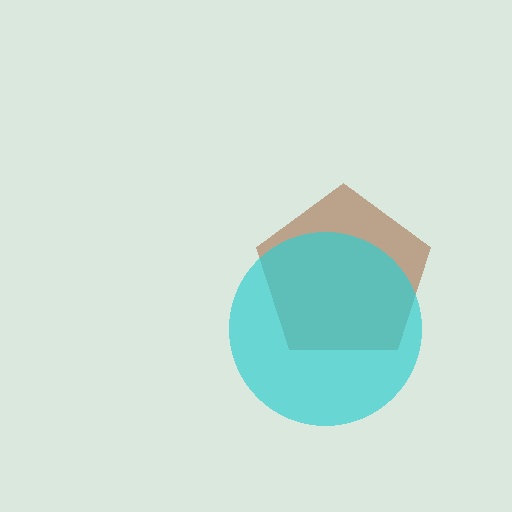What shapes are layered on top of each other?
The layered shapes are: a brown pentagon, a cyan circle.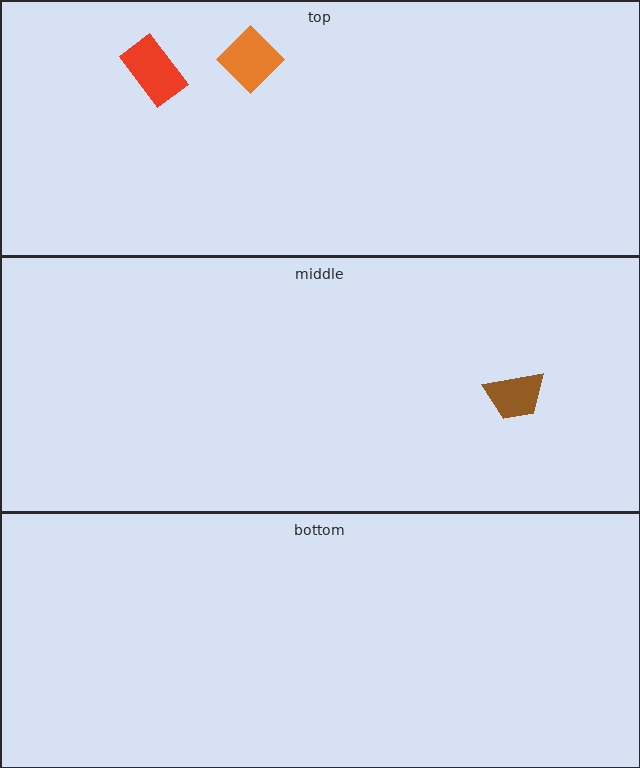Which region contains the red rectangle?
The top region.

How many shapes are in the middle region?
1.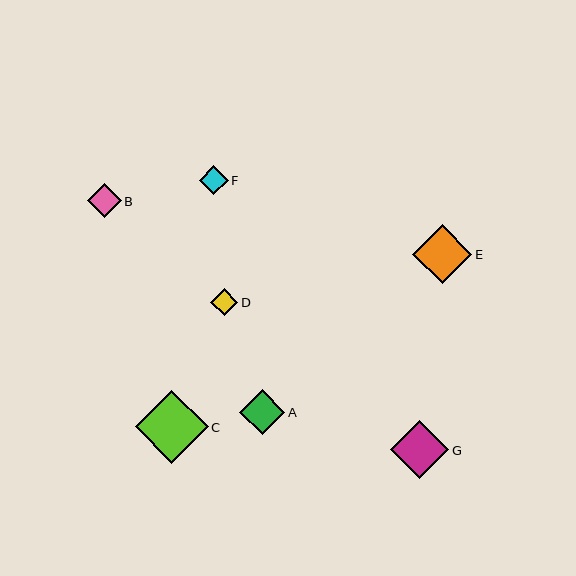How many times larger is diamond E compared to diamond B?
Diamond E is approximately 1.7 times the size of diamond B.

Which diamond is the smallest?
Diamond D is the smallest with a size of approximately 27 pixels.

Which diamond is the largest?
Diamond C is the largest with a size of approximately 73 pixels.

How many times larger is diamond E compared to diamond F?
Diamond E is approximately 2.1 times the size of diamond F.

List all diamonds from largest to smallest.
From largest to smallest: C, E, G, A, B, F, D.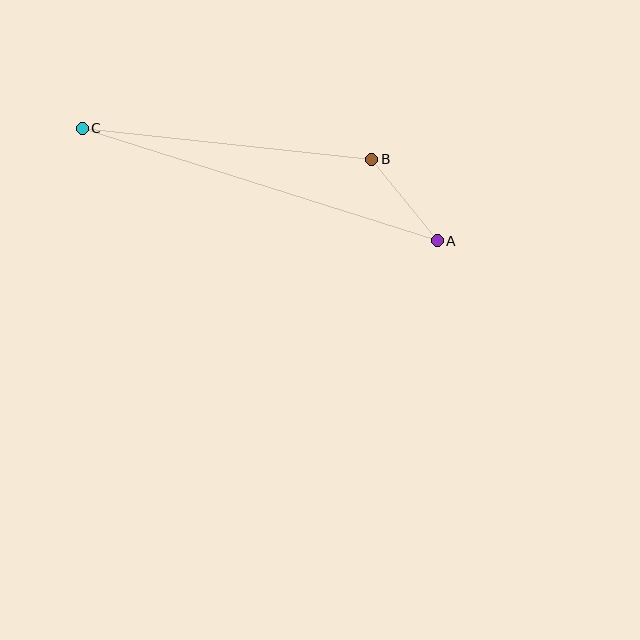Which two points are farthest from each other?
Points A and C are farthest from each other.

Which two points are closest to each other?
Points A and B are closest to each other.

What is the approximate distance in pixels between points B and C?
The distance between B and C is approximately 291 pixels.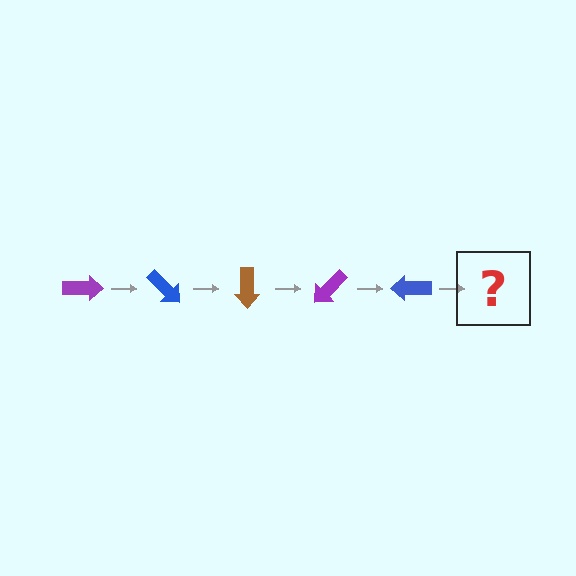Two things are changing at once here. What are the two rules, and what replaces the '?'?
The two rules are that it rotates 45 degrees each step and the color cycles through purple, blue, and brown. The '?' should be a brown arrow, rotated 225 degrees from the start.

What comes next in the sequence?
The next element should be a brown arrow, rotated 225 degrees from the start.